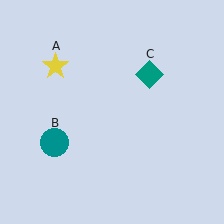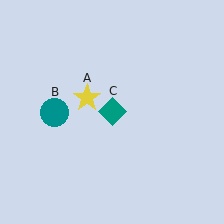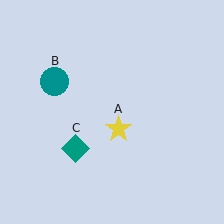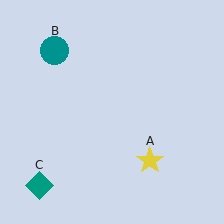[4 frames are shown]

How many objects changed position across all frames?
3 objects changed position: yellow star (object A), teal circle (object B), teal diamond (object C).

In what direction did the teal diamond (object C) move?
The teal diamond (object C) moved down and to the left.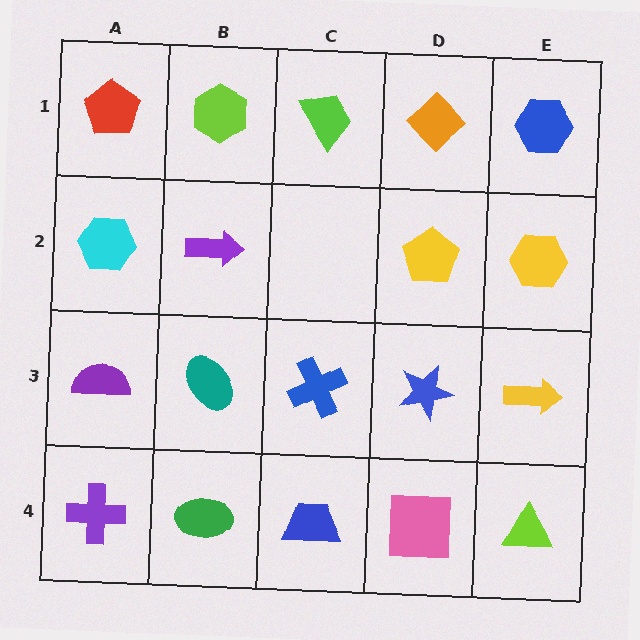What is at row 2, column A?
A cyan hexagon.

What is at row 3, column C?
A blue cross.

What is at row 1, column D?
An orange diamond.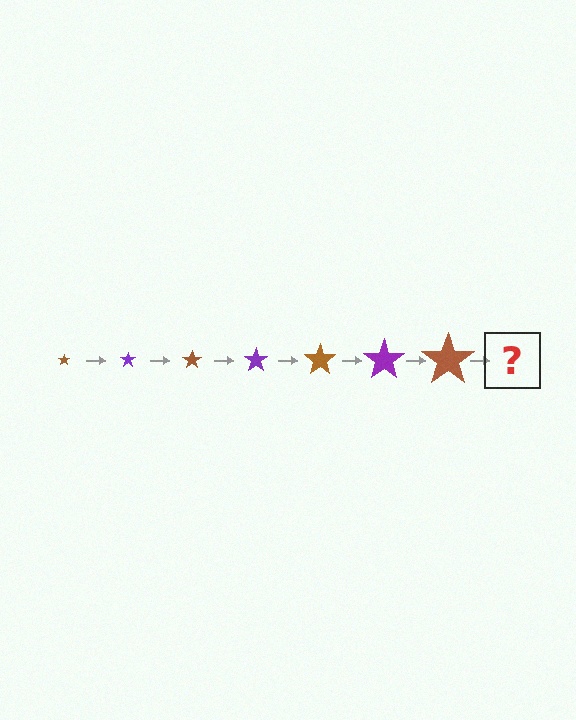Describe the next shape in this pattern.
It should be a purple star, larger than the previous one.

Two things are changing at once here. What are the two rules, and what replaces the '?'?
The two rules are that the star grows larger each step and the color cycles through brown and purple. The '?' should be a purple star, larger than the previous one.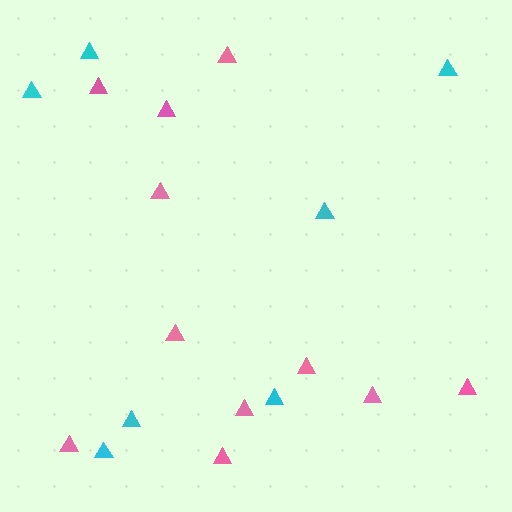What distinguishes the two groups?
There are 2 groups: one group of cyan triangles (7) and one group of pink triangles (11).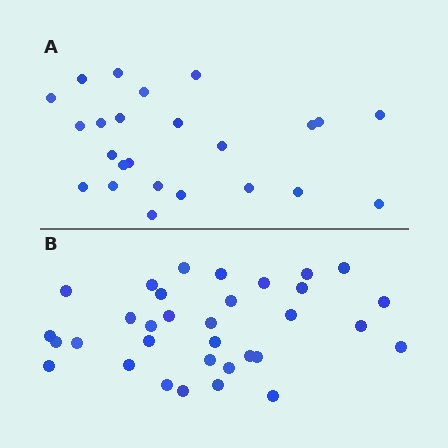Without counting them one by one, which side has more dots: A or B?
Region B (the bottom region) has more dots.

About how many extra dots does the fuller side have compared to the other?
Region B has roughly 8 or so more dots than region A.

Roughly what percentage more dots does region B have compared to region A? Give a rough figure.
About 40% more.